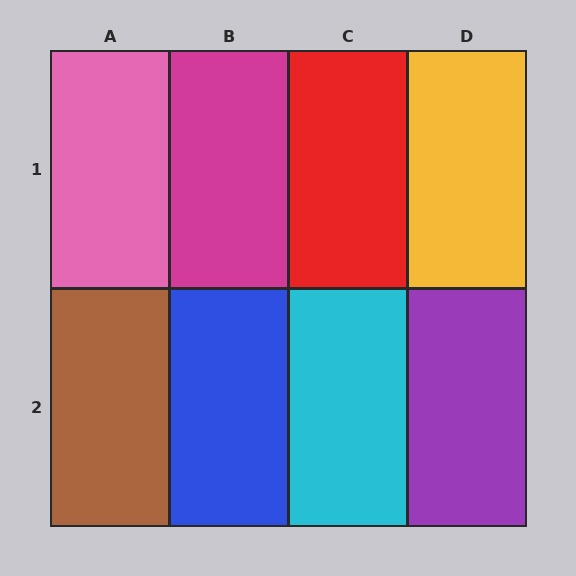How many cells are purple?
1 cell is purple.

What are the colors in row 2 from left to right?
Brown, blue, cyan, purple.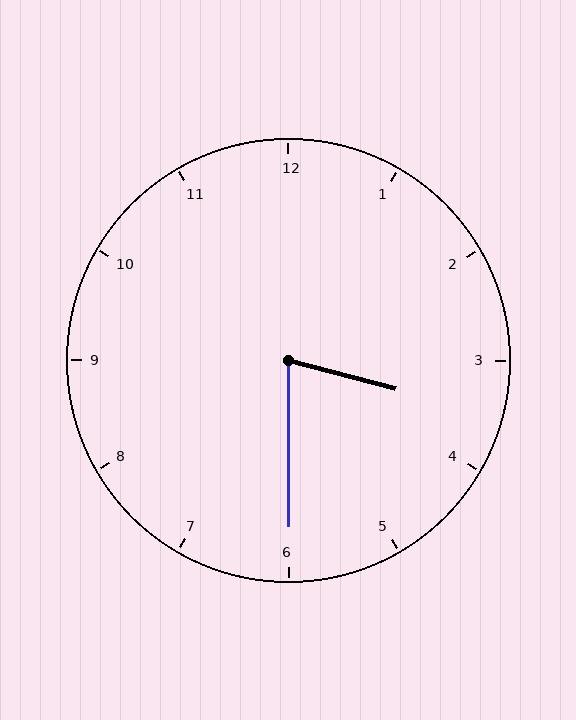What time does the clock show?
3:30.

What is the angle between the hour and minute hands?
Approximately 75 degrees.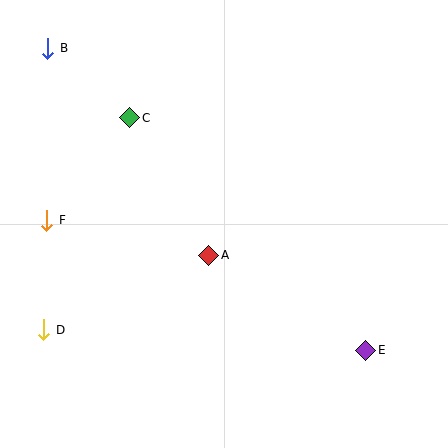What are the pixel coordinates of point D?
Point D is at (44, 330).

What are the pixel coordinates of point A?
Point A is at (209, 255).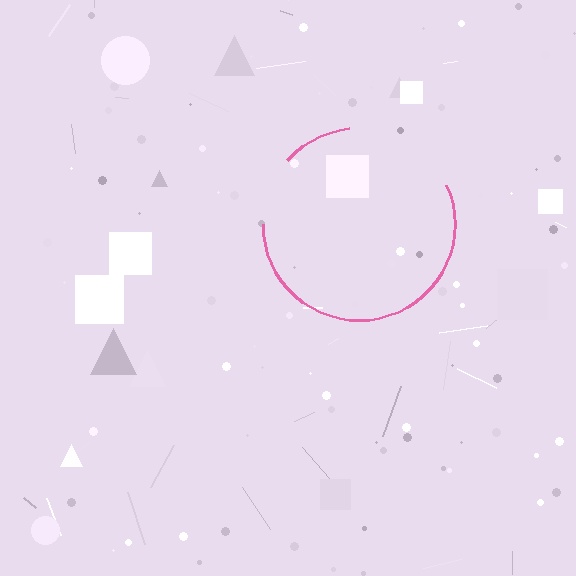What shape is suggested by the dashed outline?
The dashed outline suggests a circle.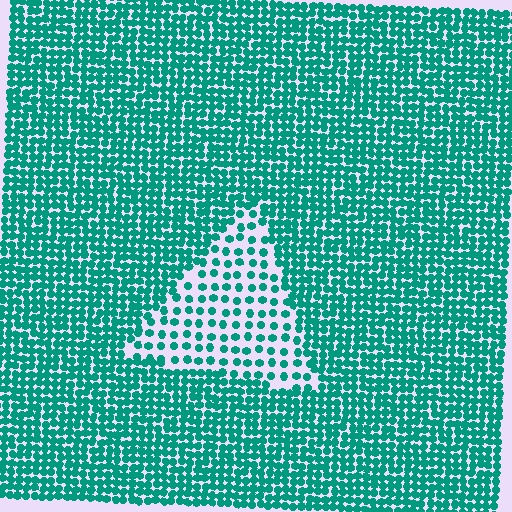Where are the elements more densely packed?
The elements are more densely packed outside the triangle boundary.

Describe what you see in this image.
The image contains small teal elements arranged at two different densities. A triangle-shaped region is visible where the elements are less densely packed than the surrounding area.